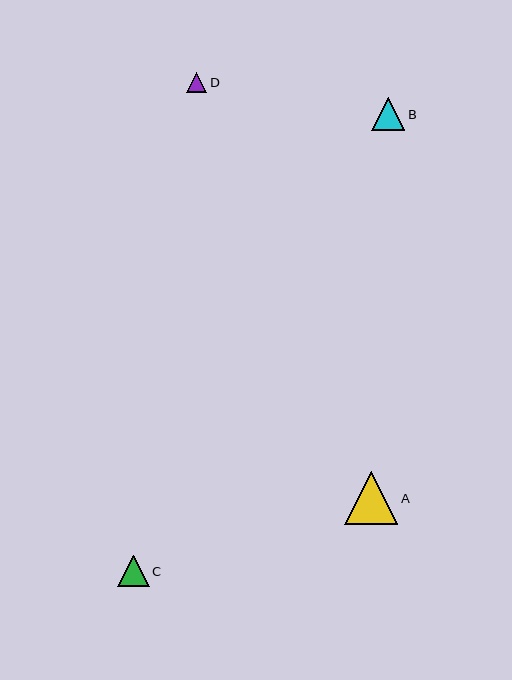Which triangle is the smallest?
Triangle D is the smallest with a size of approximately 21 pixels.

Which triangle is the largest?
Triangle A is the largest with a size of approximately 53 pixels.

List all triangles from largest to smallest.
From largest to smallest: A, B, C, D.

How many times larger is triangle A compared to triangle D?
Triangle A is approximately 2.6 times the size of triangle D.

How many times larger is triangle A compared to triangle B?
Triangle A is approximately 1.6 times the size of triangle B.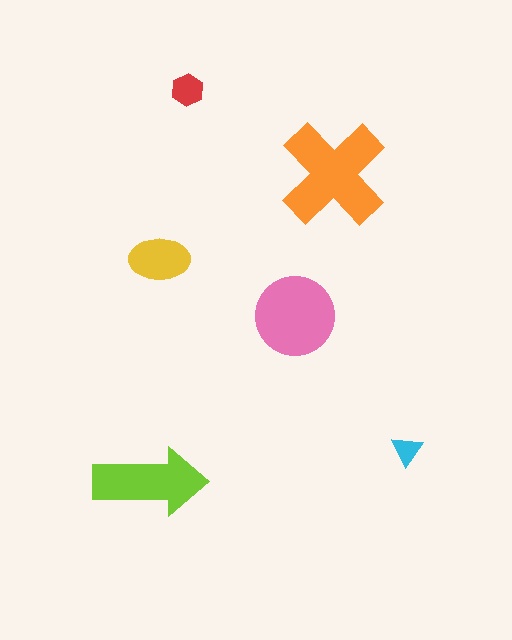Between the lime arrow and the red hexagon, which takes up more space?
The lime arrow.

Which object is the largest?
The orange cross.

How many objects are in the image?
There are 6 objects in the image.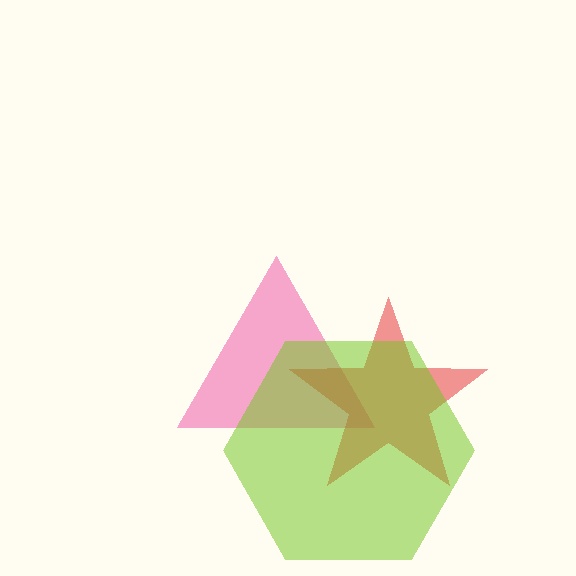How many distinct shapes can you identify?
There are 3 distinct shapes: a pink triangle, a red star, a lime hexagon.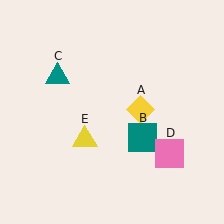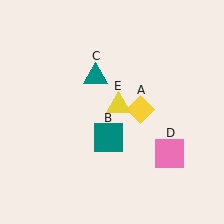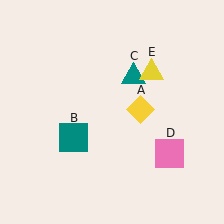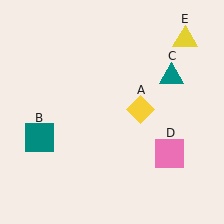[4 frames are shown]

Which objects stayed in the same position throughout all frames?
Yellow diamond (object A) and pink square (object D) remained stationary.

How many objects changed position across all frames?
3 objects changed position: teal square (object B), teal triangle (object C), yellow triangle (object E).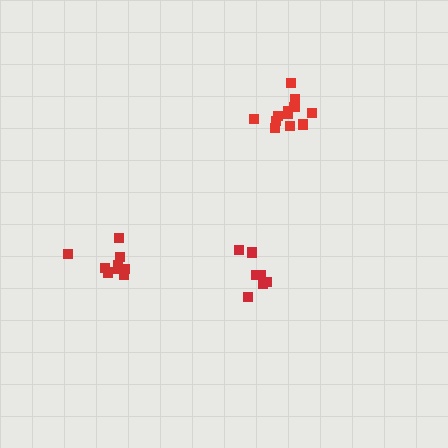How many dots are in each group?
Group 1: 12 dots, Group 2: 7 dots, Group 3: 9 dots (28 total).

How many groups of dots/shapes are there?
There are 3 groups.